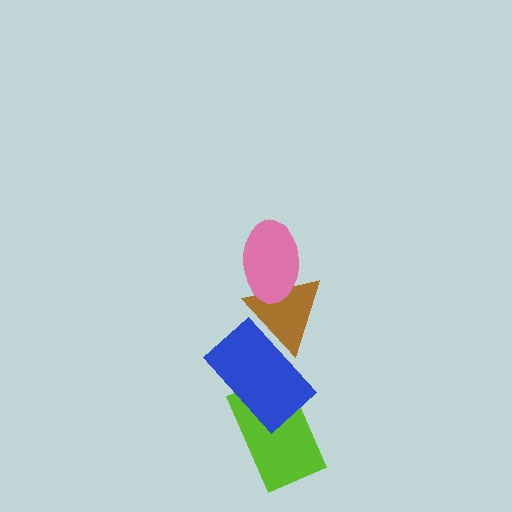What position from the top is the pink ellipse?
The pink ellipse is 1st from the top.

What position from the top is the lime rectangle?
The lime rectangle is 4th from the top.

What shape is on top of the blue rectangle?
The brown triangle is on top of the blue rectangle.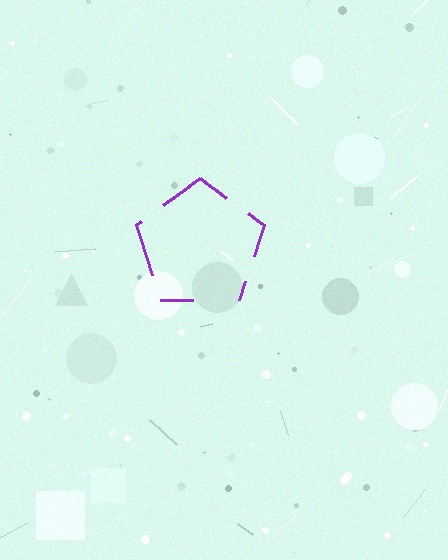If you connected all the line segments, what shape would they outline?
They would outline a pentagon.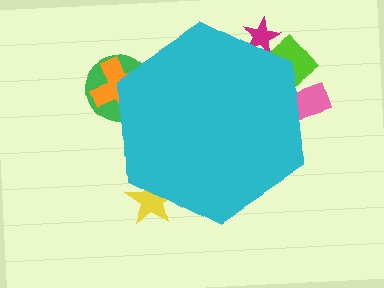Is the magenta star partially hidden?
Yes, the magenta star is partially hidden behind the cyan hexagon.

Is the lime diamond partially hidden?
Yes, the lime diamond is partially hidden behind the cyan hexagon.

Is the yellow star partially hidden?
Yes, the yellow star is partially hidden behind the cyan hexagon.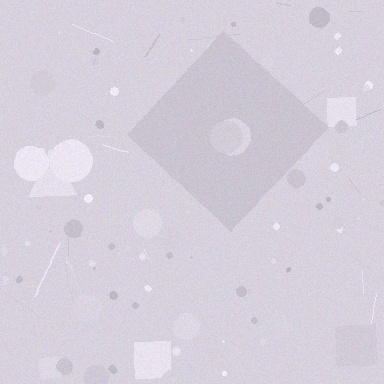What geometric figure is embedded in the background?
A diamond is embedded in the background.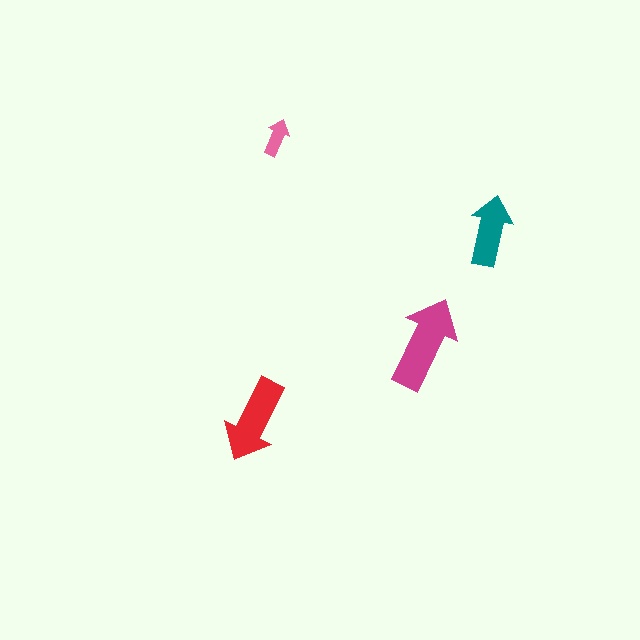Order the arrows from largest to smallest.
the magenta one, the red one, the teal one, the pink one.